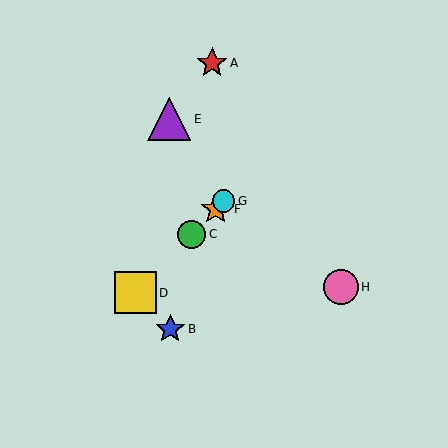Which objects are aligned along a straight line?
Objects C, D, F, G are aligned along a straight line.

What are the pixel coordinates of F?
Object F is at (216, 209).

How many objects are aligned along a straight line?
4 objects (C, D, F, G) are aligned along a straight line.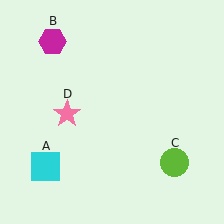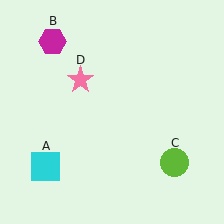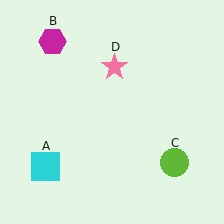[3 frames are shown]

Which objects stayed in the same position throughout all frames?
Cyan square (object A) and magenta hexagon (object B) and lime circle (object C) remained stationary.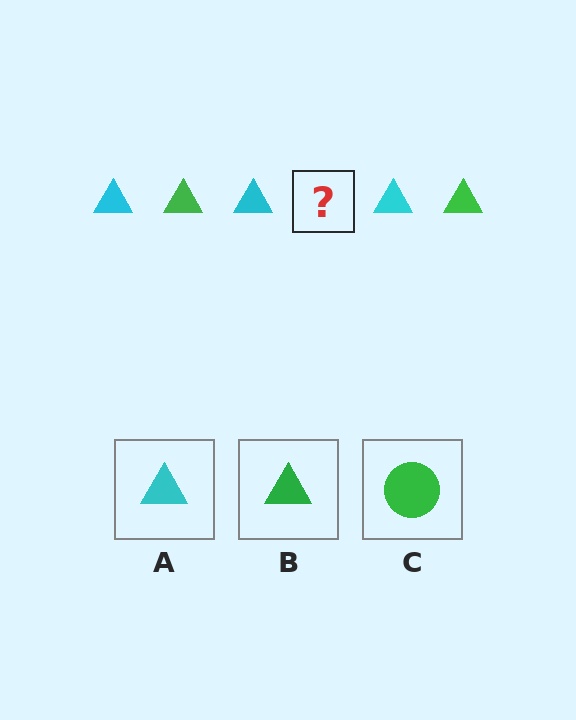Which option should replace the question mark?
Option B.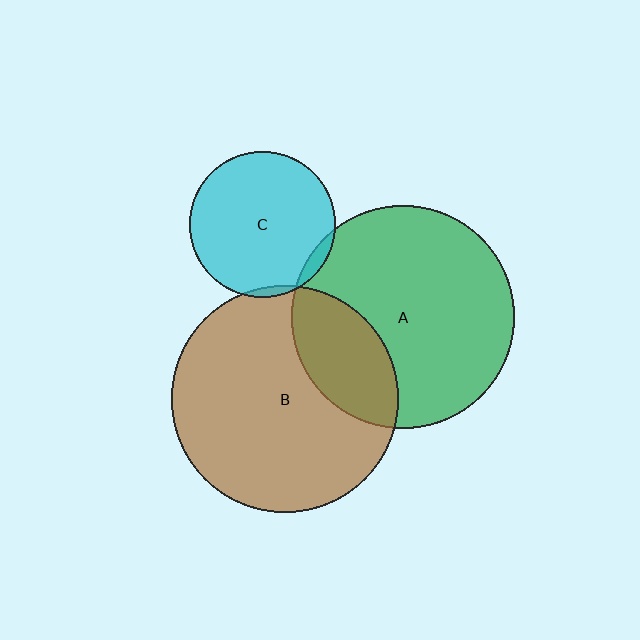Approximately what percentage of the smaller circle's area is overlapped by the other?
Approximately 25%.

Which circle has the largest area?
Circle B (brown).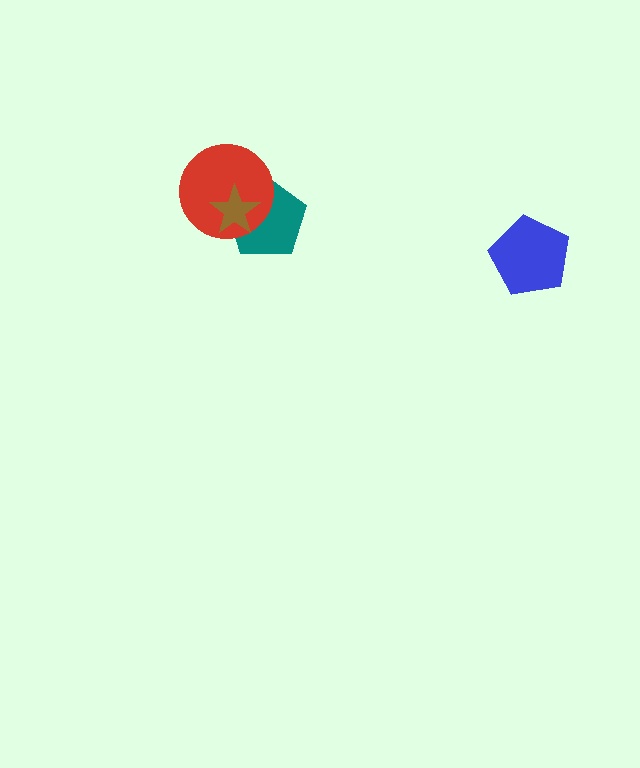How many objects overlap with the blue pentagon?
0 objects overlap with the blue pentagon.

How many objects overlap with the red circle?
2 objects overlap with the red circle.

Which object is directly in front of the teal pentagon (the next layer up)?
The red circle is directly in front of the teal pentagon.